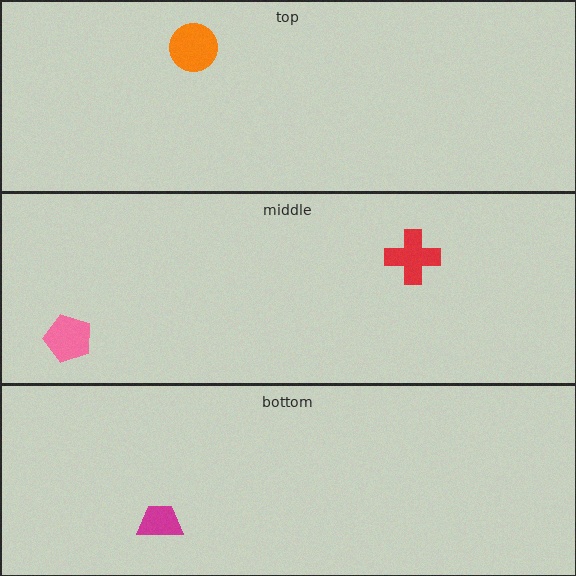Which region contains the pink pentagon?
The middle region.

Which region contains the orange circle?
The top region.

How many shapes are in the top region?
1.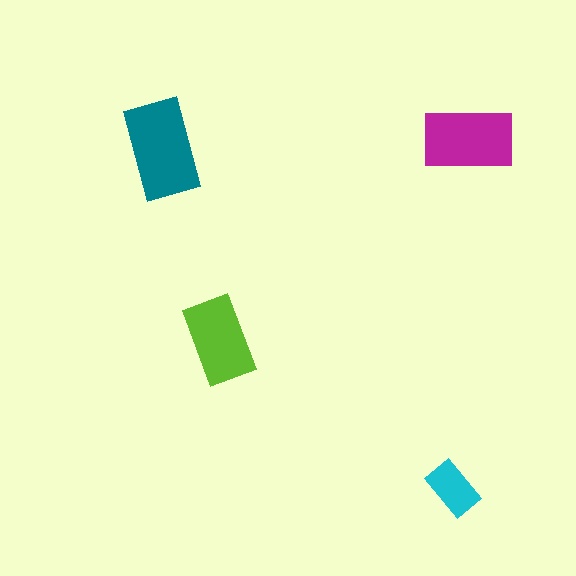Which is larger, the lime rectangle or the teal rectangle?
The teal one.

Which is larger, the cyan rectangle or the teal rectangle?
The teal one.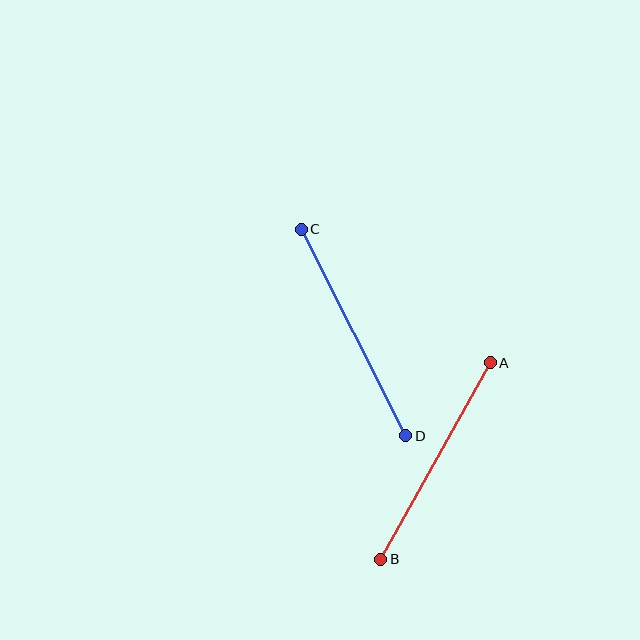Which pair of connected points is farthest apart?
Points C and D are farthest apart.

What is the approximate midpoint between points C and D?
The midpoint is at approximately (353, 332) pixels.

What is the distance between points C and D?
The distance is approximately 231 pixels.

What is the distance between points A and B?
The distance is approximately 225 pixels.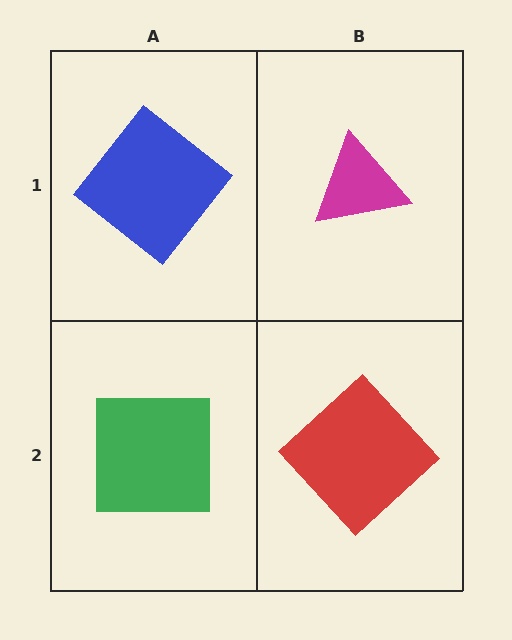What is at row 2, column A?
A green square.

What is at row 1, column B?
A magenta triangle.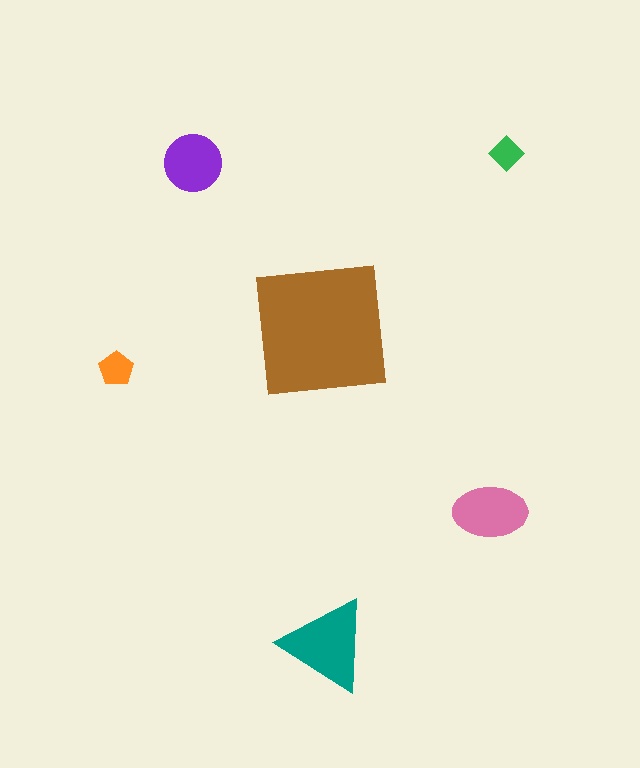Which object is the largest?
The brown square.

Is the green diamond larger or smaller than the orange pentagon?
Smaller.